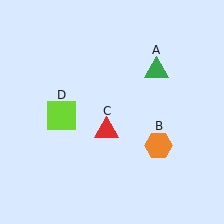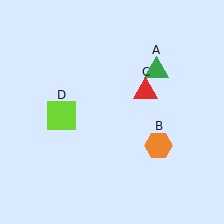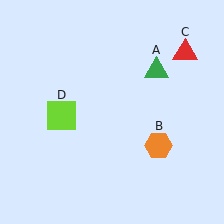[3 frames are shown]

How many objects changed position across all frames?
1 object changed position: red triangle (object C).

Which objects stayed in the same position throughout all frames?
Green triangle (object A) and orange hexagon (object B) and lime square (object D) remained stationary.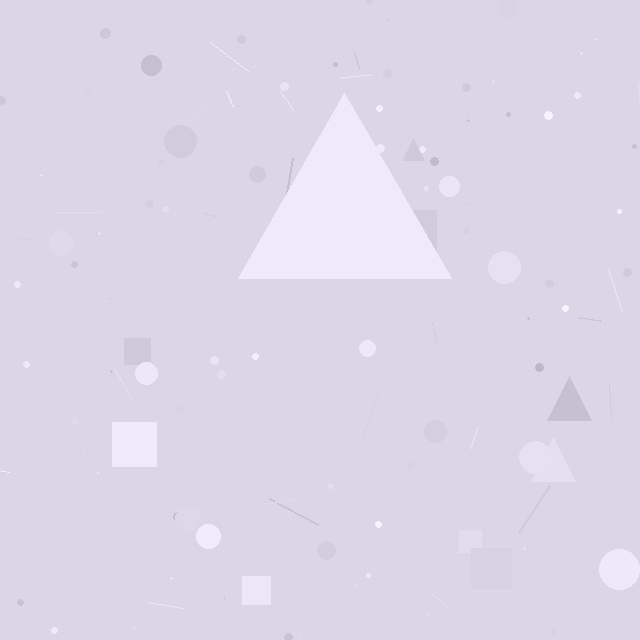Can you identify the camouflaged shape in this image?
The camouflaged shape is a triangle.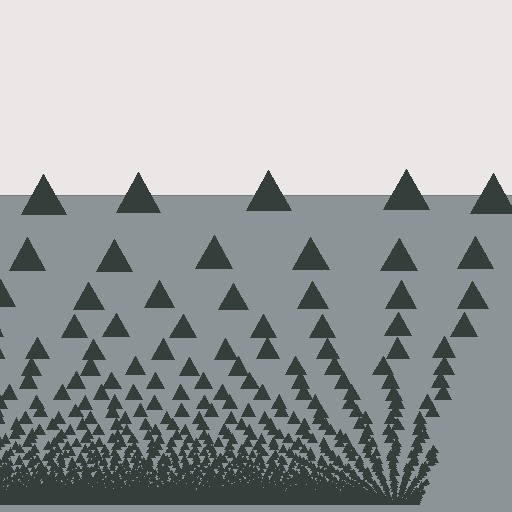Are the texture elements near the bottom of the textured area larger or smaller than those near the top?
Smaller. The gradient is inverted — elements near the bottom are smaller and denser.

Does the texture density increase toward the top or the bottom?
Density increases toward the bottom.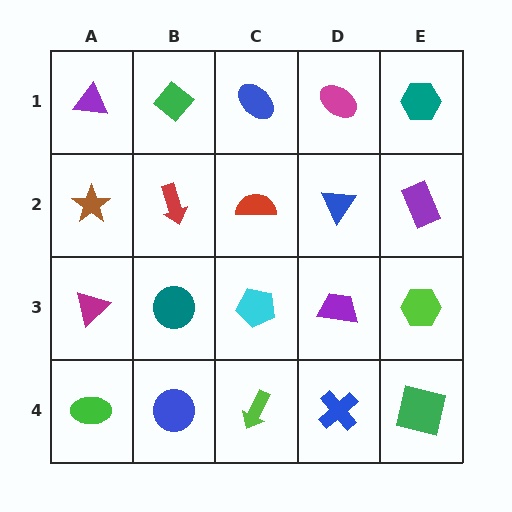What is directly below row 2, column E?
A lime hexagon.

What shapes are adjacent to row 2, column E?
A teal hexagon (row 1, column E), a lime hexagon (row 3, column E), a blue triangle (row 2, column D).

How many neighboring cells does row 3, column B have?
4.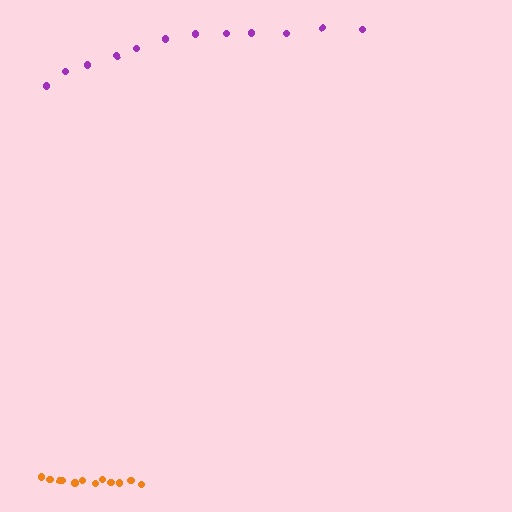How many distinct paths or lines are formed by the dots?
There are 2 distinct paths.